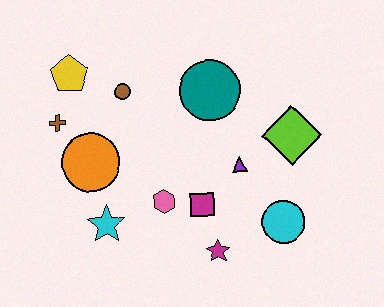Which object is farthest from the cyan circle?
The yellow pentagon is farthest from the cyan circle.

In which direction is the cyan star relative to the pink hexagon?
The cyan star is to the left of the pink hexagon.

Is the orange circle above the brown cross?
No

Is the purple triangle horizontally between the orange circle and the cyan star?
No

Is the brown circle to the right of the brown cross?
Yes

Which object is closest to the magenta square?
The pink hexagon is closest to the magenta square.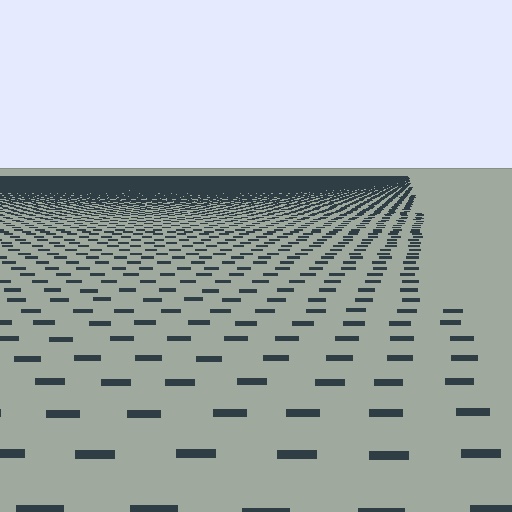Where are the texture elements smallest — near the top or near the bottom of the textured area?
Near the top.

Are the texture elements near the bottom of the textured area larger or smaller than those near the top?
Larger. Near the bottom, elements are closer to the viewer and appear at a bigger on-screen size.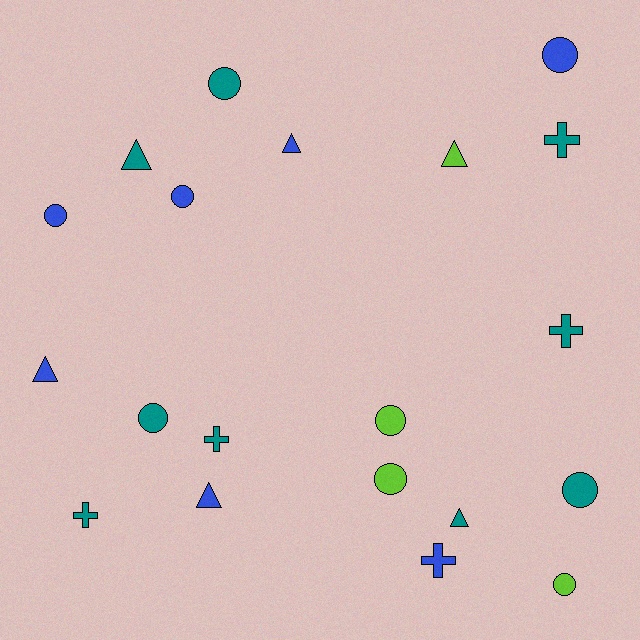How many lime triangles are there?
There is 1 lime triangle.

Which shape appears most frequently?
Circle, with 9 objects.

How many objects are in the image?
There are 20 objects.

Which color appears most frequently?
Teal, with 9 objects.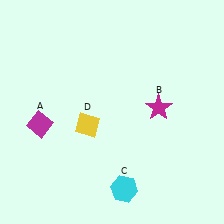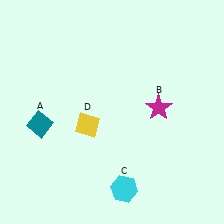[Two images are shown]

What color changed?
The diamond (A) changed from magenta in Image 1 to teal in Image 2.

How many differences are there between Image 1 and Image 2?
There is 1 difference between the two images.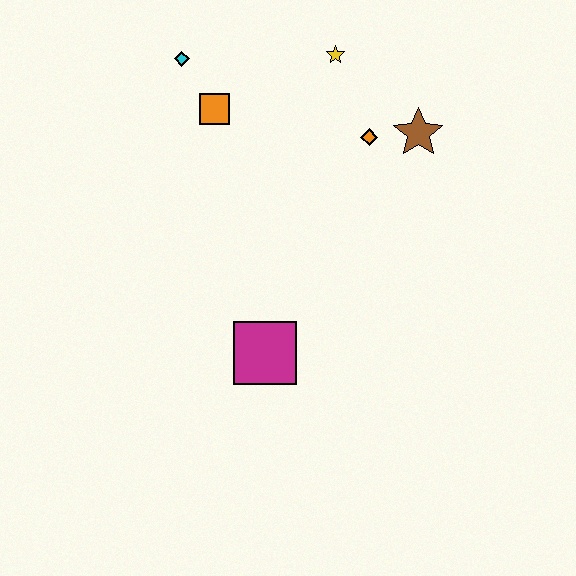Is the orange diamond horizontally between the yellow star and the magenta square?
No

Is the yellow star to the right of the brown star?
No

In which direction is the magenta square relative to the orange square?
The magenta square is below the orange square.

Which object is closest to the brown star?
The orange diamond is closest to the brown star.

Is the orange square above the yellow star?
No